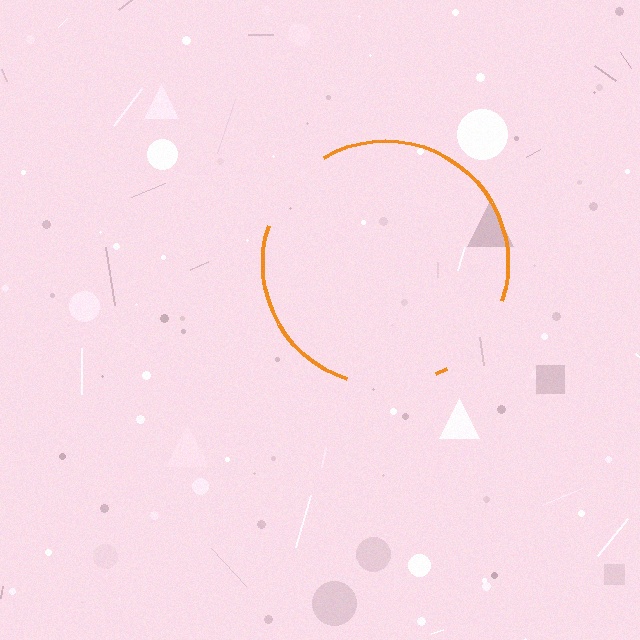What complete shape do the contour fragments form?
The contour fragments form a circle.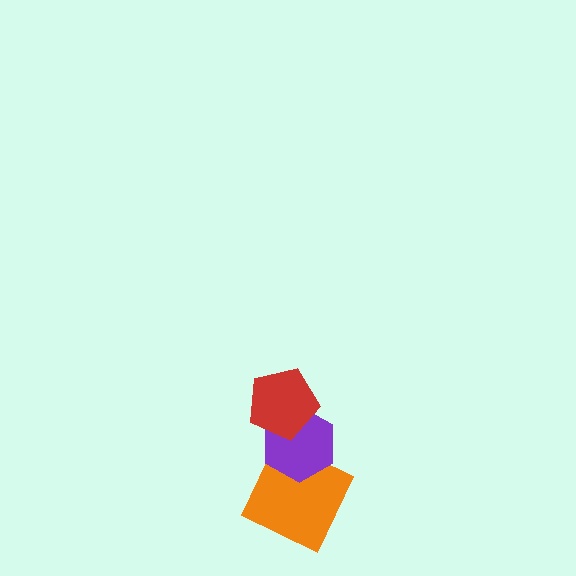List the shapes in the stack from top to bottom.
From top to bottom: the red pentagon, the purple hexagon, the orange square.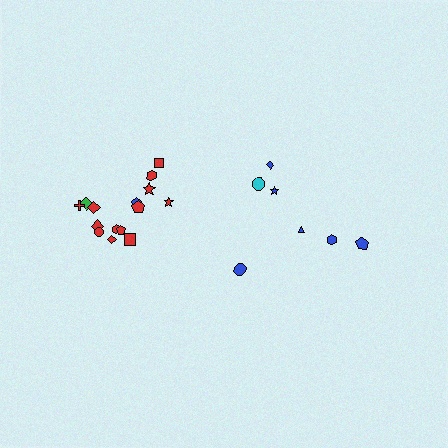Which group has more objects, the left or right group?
The left group.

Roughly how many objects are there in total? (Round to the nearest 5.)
Roughly 25 objects in total.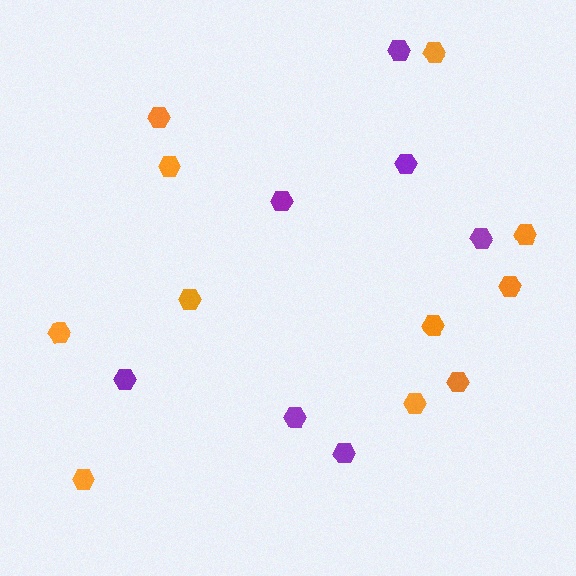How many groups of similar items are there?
There are 2 groups: one group of orange hexagons (11) and one group of purple hexagons (7).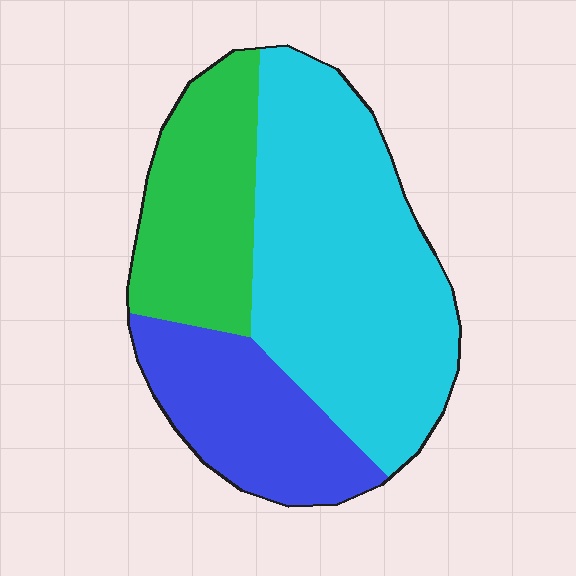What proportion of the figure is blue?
Blue takes up about one quarter (1/4) of the figure.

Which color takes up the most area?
Cyan, at roughly 50%.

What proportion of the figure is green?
Green covers 25% of the figure.